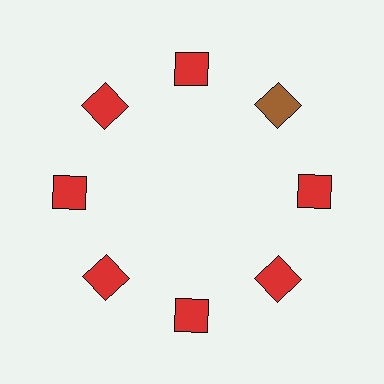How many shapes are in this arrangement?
There are 8 shapes arranged in a ring pattern.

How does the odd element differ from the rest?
It has a different color: brown instead of red.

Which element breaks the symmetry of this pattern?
The brown square at roughly the 2 o'clock position breaks the symmetry. All other shapes are red squares.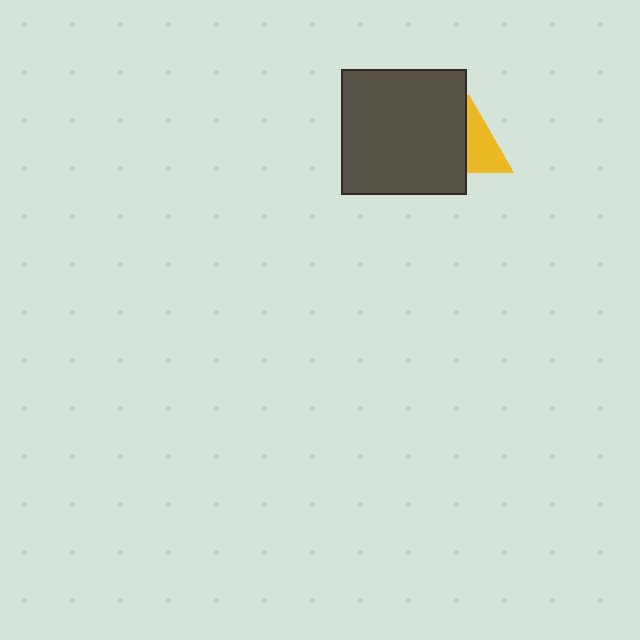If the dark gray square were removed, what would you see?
You would see the complete yellow triangle.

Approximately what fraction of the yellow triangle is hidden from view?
Roughly 48% of the yellow triangle is hidden behind the dark gray square.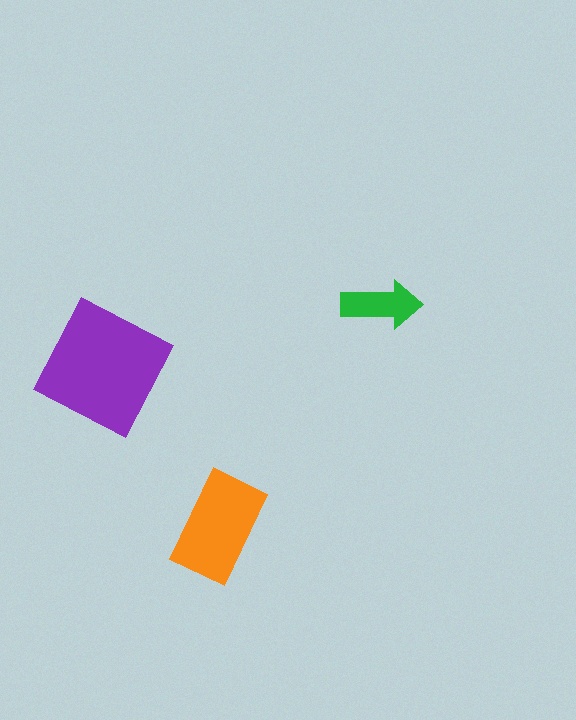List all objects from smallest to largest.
The green arrow, the orange rectangle, the purple square.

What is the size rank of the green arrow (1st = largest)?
3rd.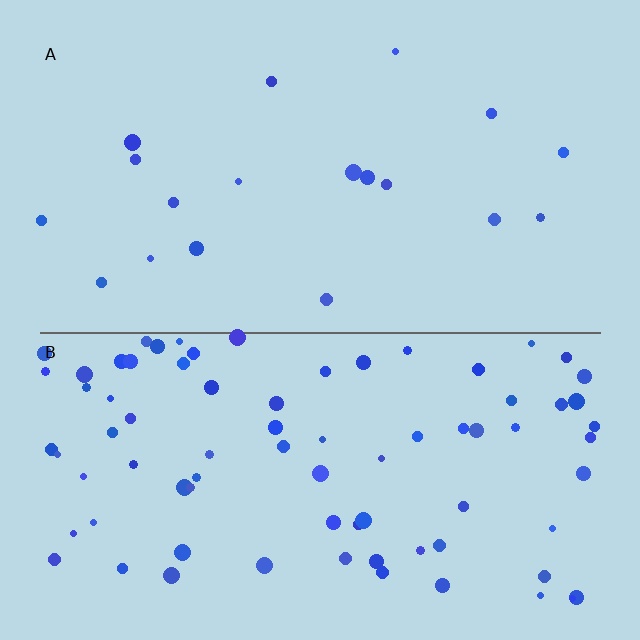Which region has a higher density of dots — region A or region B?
B (the bottom).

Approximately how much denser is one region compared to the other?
Approximately 4.2× — region B over region A.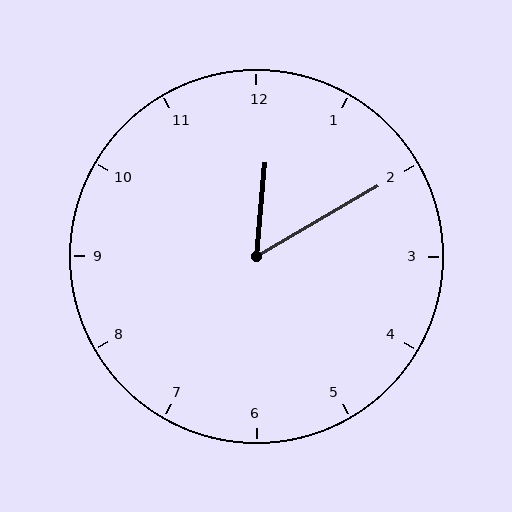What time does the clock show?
12:10.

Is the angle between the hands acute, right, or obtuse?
It is acute.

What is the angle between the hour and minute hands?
Approximately 55 degrees.